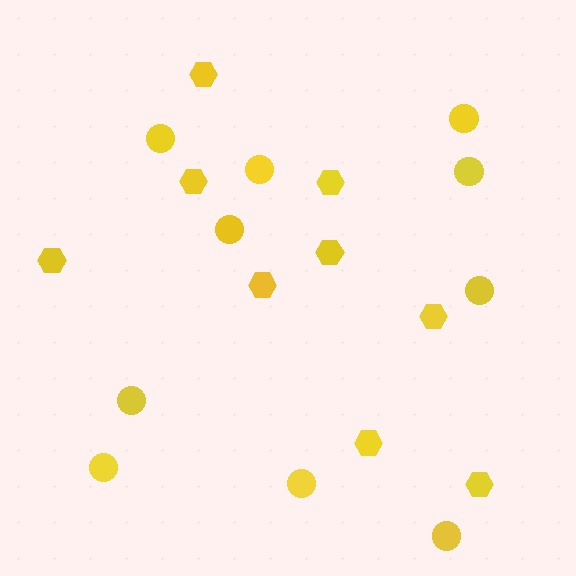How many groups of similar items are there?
There are 2 groups: one group of circles (10) and one group of hexagons (9).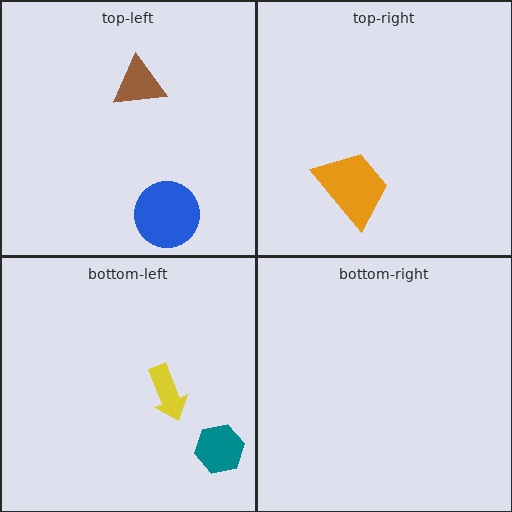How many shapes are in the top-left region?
2.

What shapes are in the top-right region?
The orange trapezoid.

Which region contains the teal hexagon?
The bottom-left region.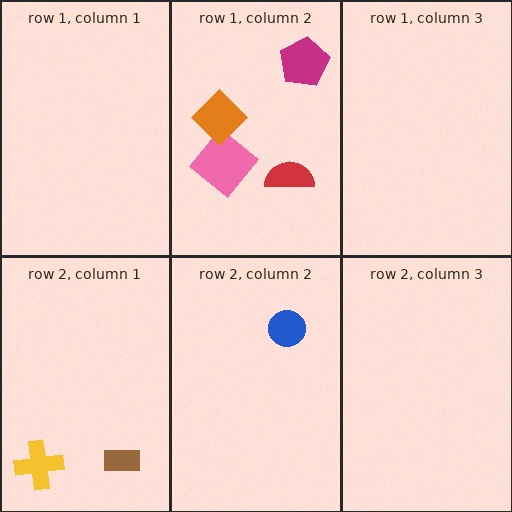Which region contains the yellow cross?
The row 2, column 1 region.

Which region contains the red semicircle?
The row 1, column 2 region.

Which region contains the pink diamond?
The row 1, column 2 region.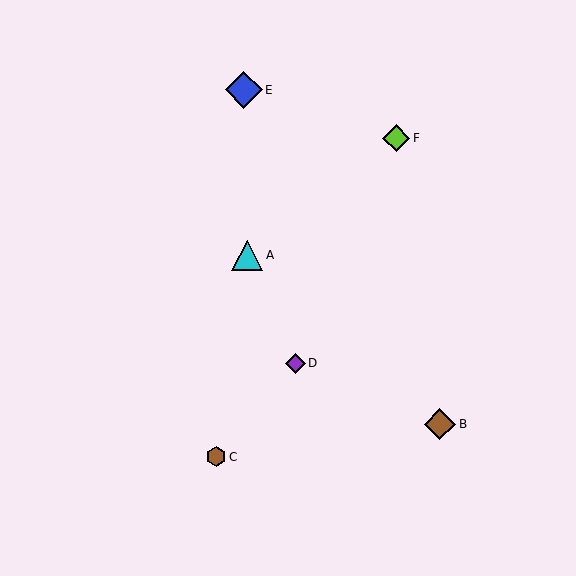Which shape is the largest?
The blue diamond (labeled E) is the largest.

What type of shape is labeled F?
Shape F is a lime diamond.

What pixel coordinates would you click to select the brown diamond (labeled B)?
Click at (440, 424) to select the brown diamond B.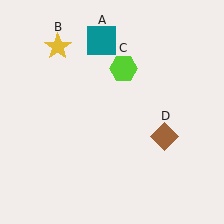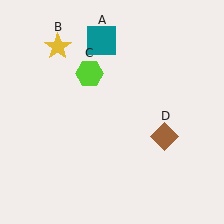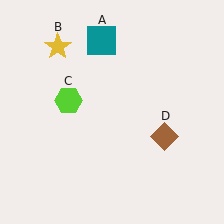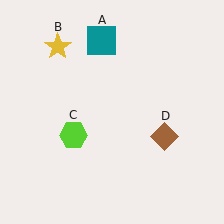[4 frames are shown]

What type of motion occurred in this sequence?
The lime hexagon (object C) rotated counterclockwise around the center of the scene.